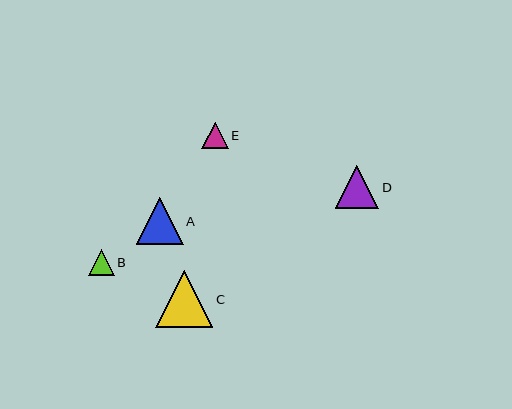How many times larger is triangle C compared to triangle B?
Triangle C is approximately 2.2 times the size of triangle B.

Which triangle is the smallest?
Triangle B is the smallest with a size of approximately 26 pixels.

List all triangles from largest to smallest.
From largest to smallest: C, A, D, E, B.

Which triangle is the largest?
Triangle C is the largest with a size of approximately 57 pixels.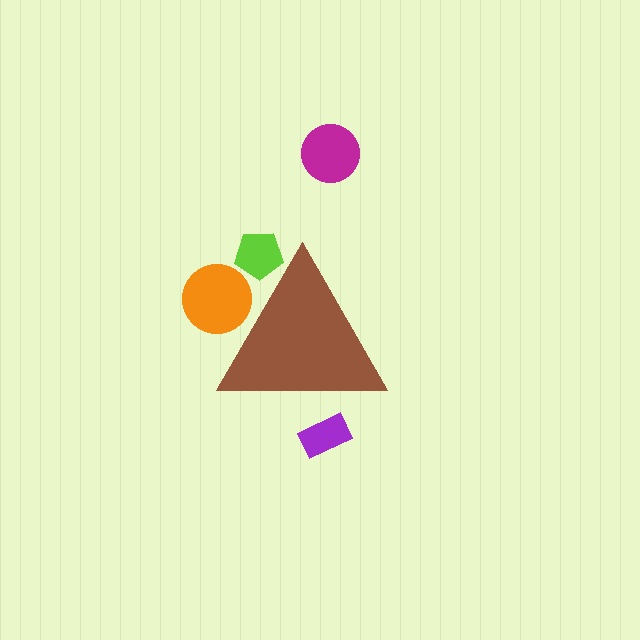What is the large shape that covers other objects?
A brown triangle.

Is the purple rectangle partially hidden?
Yes, the purple rectangle is partially hidden behind the brown triangle.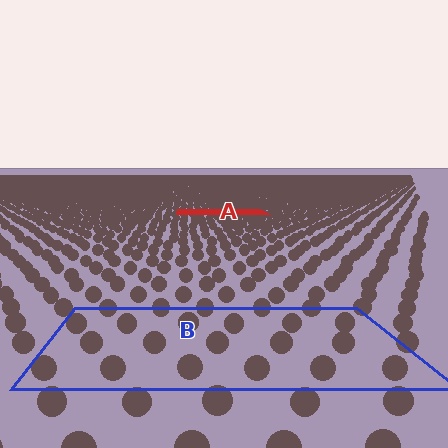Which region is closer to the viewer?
Region B is closer. The texture elements there are larger and more spread out.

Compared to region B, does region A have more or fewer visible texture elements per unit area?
Region A has more texture elements per unit area — they are packed more densely because it is farther away.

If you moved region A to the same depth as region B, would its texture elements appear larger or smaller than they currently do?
They would appear larger. At a closer depth, the same texture elements are projected at a bigger on-screen size.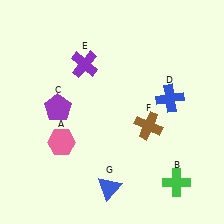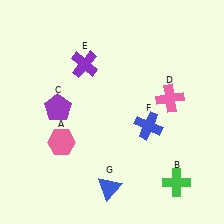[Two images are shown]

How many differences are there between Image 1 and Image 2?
There are 2 differences between the two images.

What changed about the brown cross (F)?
In Image 1, F is brown. In Image 2, it changed to blue.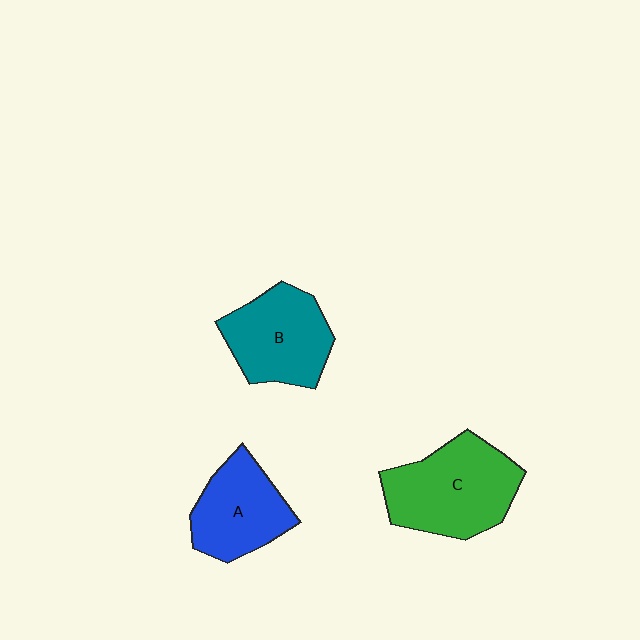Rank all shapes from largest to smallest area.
From largest to smallest: C (green), B (teal), A (blue).